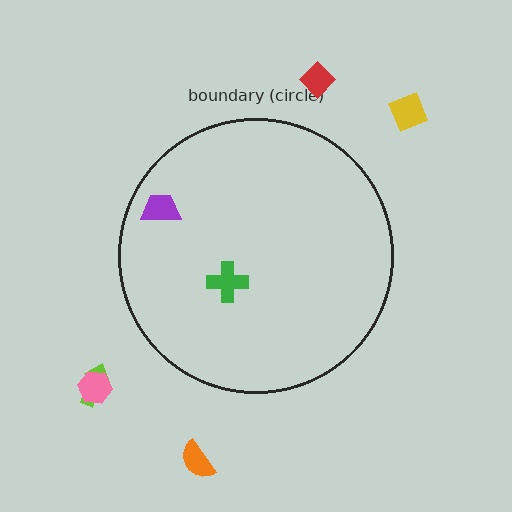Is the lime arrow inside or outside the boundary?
Outside.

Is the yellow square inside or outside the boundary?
Outside.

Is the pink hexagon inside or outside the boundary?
Outside.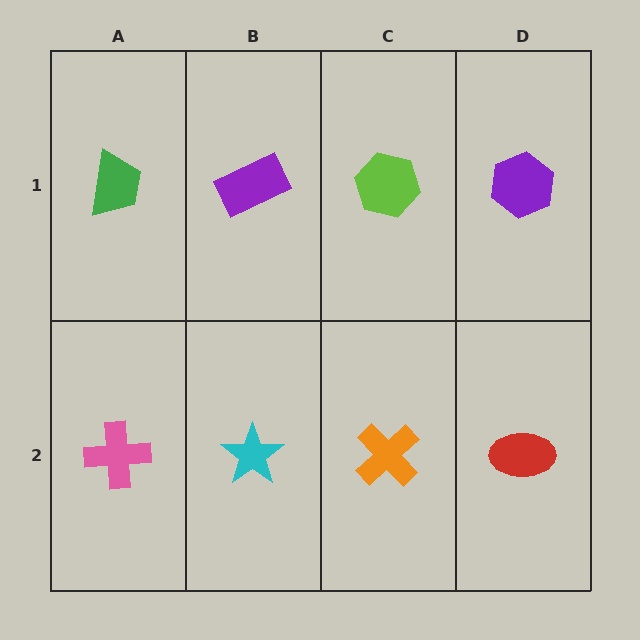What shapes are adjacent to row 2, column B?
A purple rectangle (row 1, column B), a pink cross (row 2, column A), an orange cross (row 2, column C).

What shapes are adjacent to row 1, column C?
An orange cross (row 2, column C), a purple rectangle (row 1, column B), a purple hexagon (row 1, column D).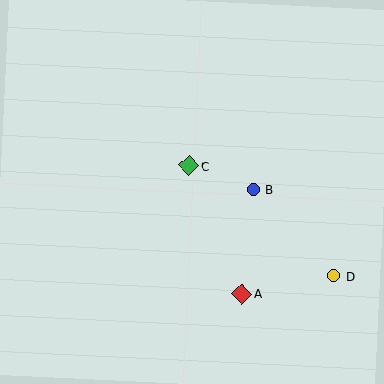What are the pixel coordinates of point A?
Point A is at (242, 294).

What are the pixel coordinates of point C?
Point C is at (189, 166).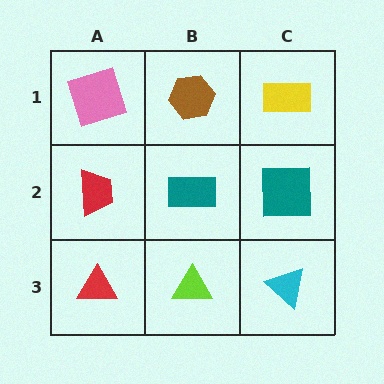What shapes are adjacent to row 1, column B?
A teal rectangle (row 2, column B), a pink square (row 1, column A), a yellow rectangle (row 1, column C).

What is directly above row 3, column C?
A teal square.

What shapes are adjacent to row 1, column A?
A red trapezoid (row 2, column A), a brown hexagon (row 1, column B).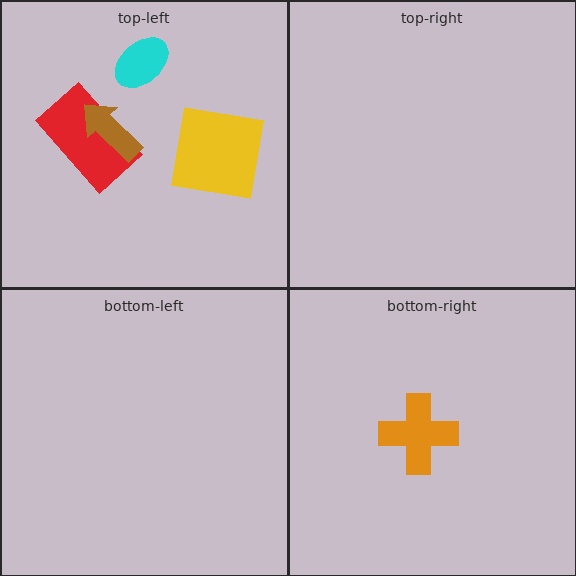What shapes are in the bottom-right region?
The orange cross.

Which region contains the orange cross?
The bottom-right region.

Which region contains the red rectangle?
The top-left region.